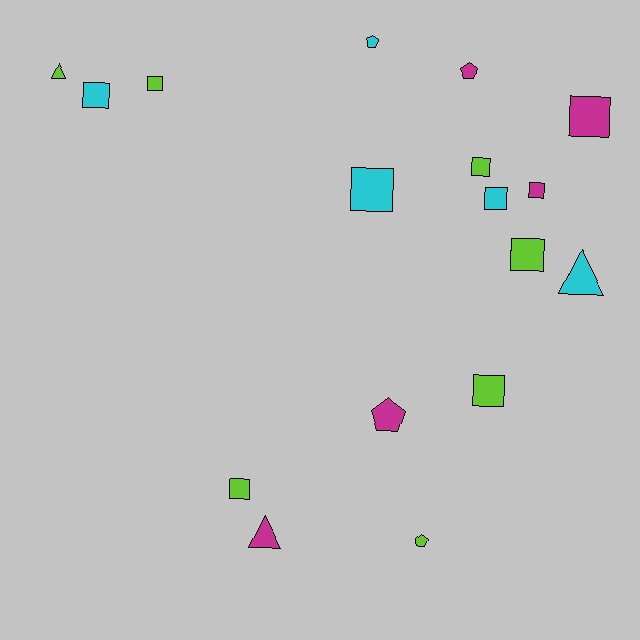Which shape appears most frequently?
Square, with 10 objects.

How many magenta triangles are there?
There is 1 magenta triangle.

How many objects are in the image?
There are 17 objects.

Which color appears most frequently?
Lime, with 7 objects.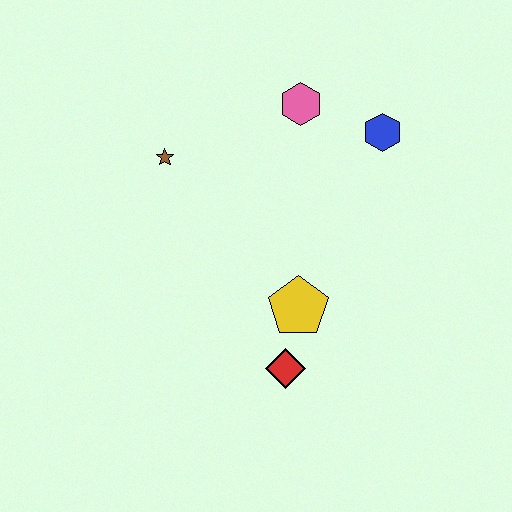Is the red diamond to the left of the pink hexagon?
Yes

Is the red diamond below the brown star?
Yes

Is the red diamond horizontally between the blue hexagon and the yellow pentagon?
No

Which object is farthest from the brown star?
The red diamond is farthest from the brown star.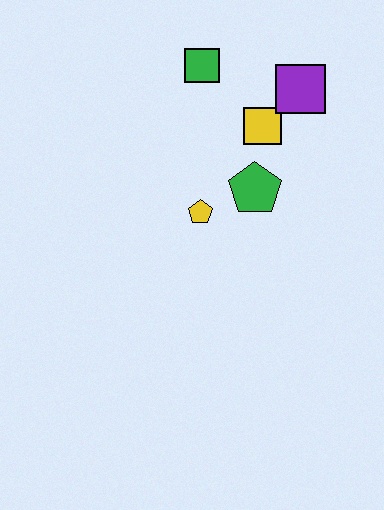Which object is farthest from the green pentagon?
The green square is farthest from the green pentagon.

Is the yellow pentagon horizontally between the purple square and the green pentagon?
No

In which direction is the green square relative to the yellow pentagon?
The green square is above the yellow pentagon.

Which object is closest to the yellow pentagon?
The green pentagon is closest to the yellow pentagon.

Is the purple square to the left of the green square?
No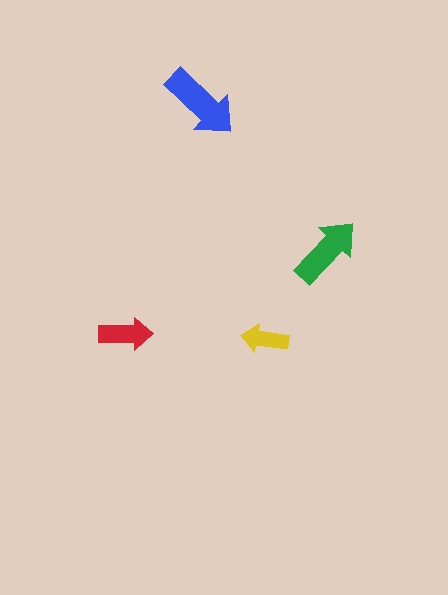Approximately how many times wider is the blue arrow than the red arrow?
About 1.5 times wider.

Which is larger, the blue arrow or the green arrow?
The blue one.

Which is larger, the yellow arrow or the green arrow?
The green one.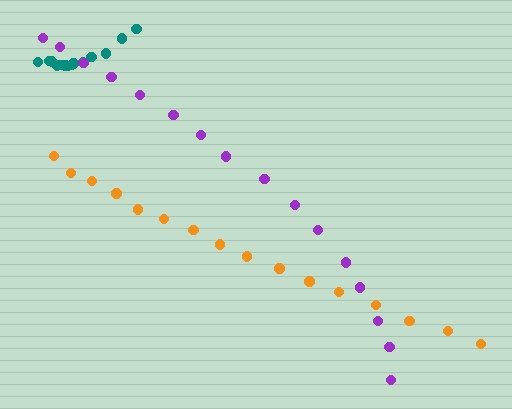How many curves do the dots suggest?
There are 3 distinct paths.